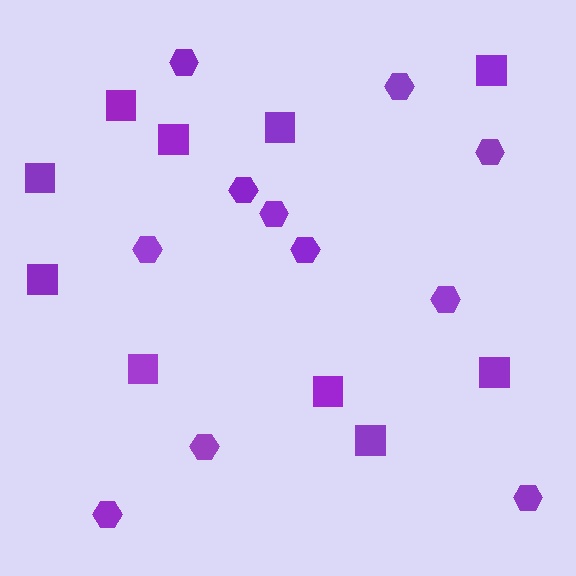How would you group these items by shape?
There are 2 groups: one group of squares (10) and one group of hexagons (11).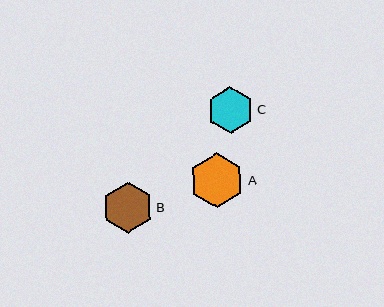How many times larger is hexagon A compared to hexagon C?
Hexagon A is approximately 1.2 times the size of hexagon C.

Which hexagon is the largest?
Hexagon A is the largest with a size of approximately 54 pixels.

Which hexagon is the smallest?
Hexagon C is the smallest with a size of approximately 47 pixels.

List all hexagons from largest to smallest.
From largest to smallest: A, B, C.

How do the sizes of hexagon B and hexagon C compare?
Hexagon B and hexagon C are approximately the same size.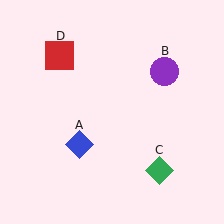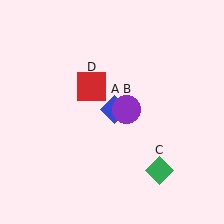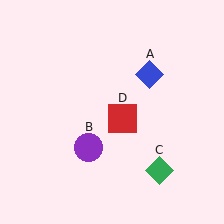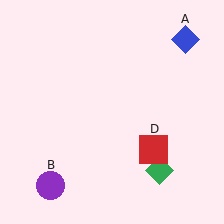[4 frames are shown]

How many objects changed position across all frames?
3 objects changed position: blue diamond (object A), purple circle (object B), red square (object D).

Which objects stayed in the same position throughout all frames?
Green diamond (object C) remained stationary.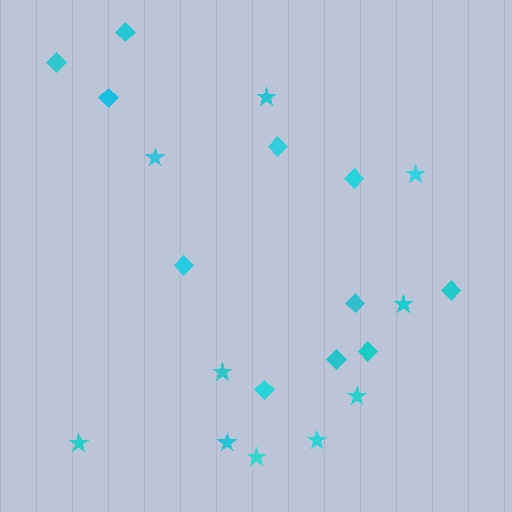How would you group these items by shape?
There are 2 groups: one group of stars (10) and one group of diamonds (11).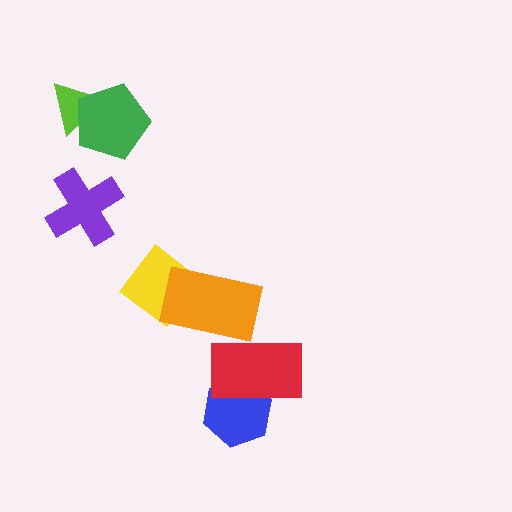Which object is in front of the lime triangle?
The green pentagon is in front of the lime triangle.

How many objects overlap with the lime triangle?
1 object overlaps with the lime triangle.